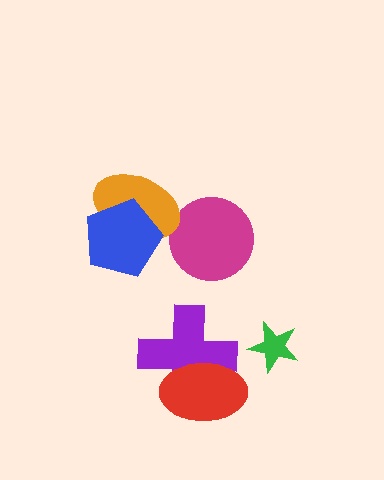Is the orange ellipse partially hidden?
Yes, it is partially covered by another shape.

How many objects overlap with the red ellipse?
1 object overlaps with the red ellipse.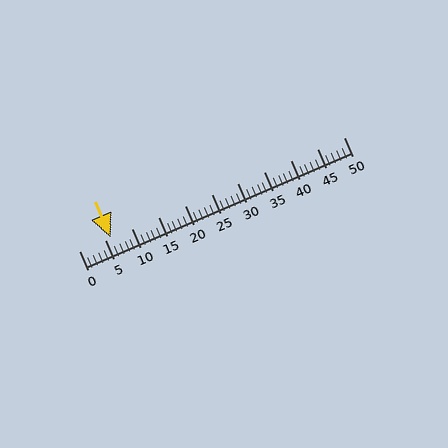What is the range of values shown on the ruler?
The ruler shows values from 0 to 50.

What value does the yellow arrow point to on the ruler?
The yellow arrow points to approximately 6.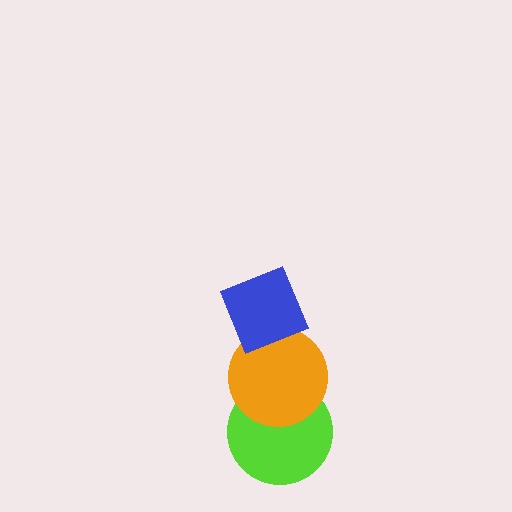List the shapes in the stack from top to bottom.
From top to bottom: the blue diamond, the orange circle, the lime circle.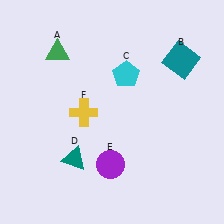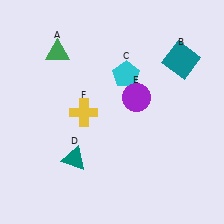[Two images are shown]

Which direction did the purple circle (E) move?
The purple circle (E) moved up.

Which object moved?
The purple circle (E) moved up.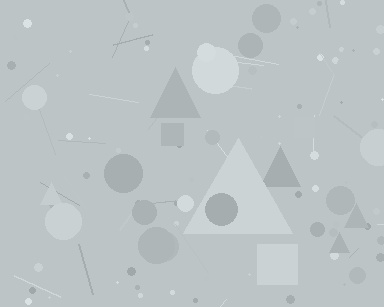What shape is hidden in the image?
A triangle is hidden in the image.